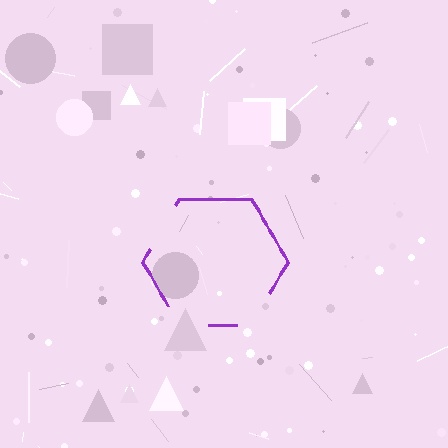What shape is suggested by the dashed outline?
The dashed outline suggests a hexagon.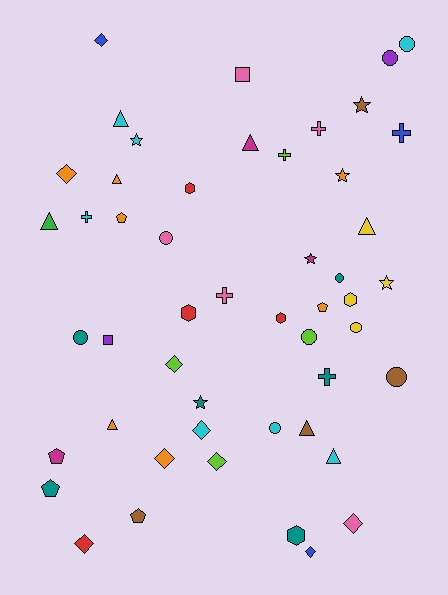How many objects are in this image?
There are 50 objects.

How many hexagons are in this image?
There are 5 hexagons.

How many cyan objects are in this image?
There are 7 cyan objects.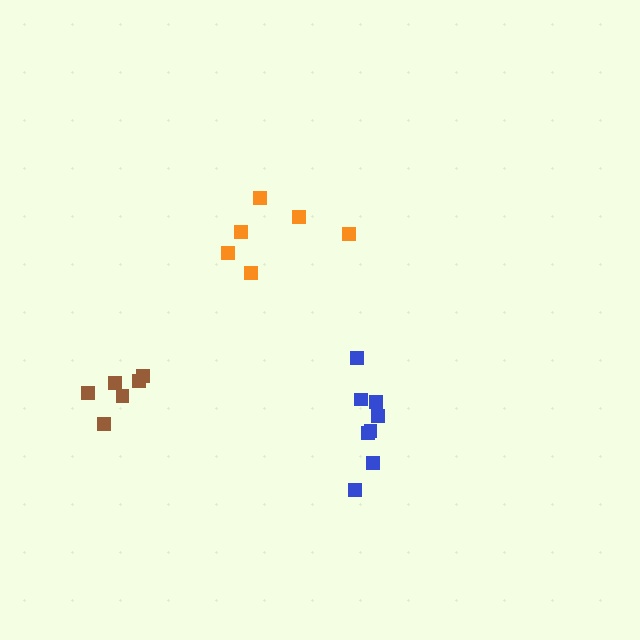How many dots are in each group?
Group 1: 8 dots, Group 2: 6 dots, Group 3: 6 dots (20 total).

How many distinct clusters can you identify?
There are 3 distinct clusters.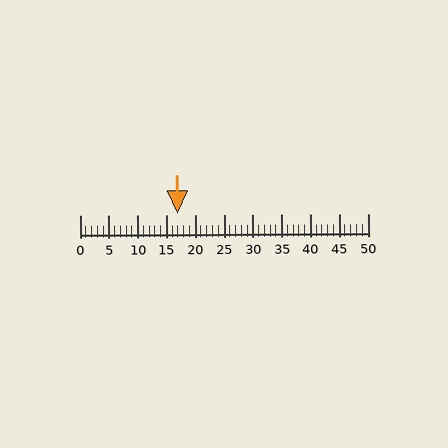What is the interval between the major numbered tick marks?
The major tick marks are spaced 5 units apart.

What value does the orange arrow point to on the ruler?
The orange arrow points to approximately 17.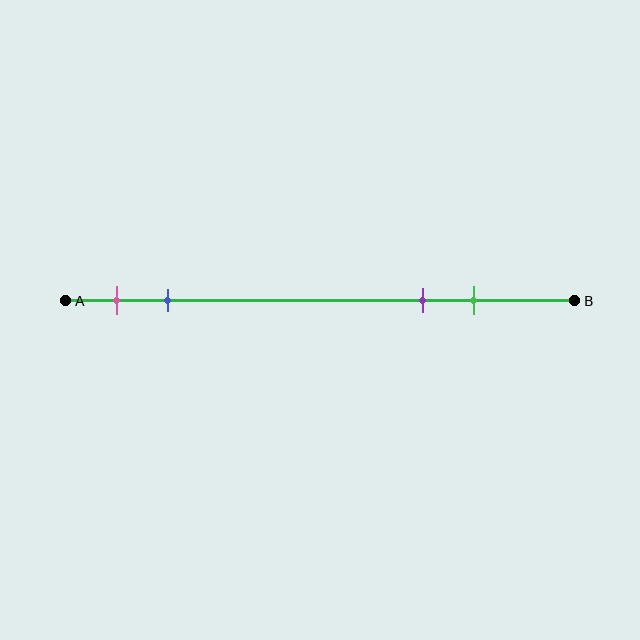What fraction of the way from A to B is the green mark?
The green mark is approximately 80% (0.8) of the way from A to B.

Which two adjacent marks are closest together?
The pink and blue marks are the closest adjacent pair.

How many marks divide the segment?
There are 4 marks dividing the segment.